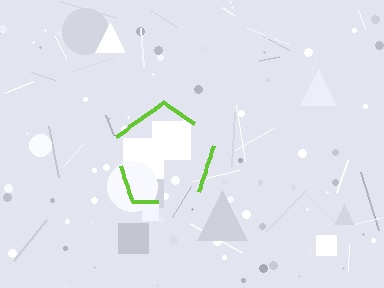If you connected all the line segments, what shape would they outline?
They would outline a pentagon.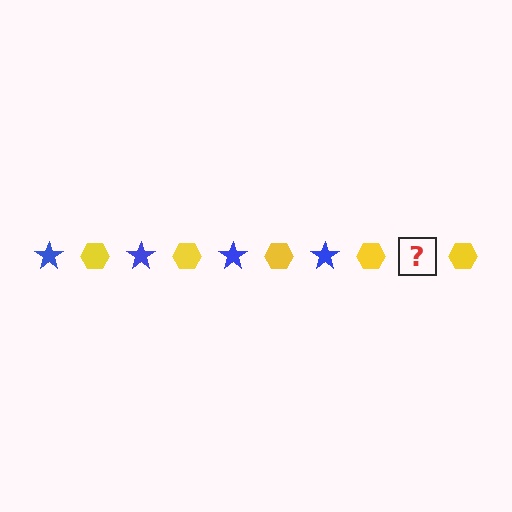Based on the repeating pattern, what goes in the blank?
The blank should be a blue star.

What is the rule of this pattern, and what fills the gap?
The rule is that the pattern alternates between blue star and yellow hexagon. The gap should be filled with a blue star.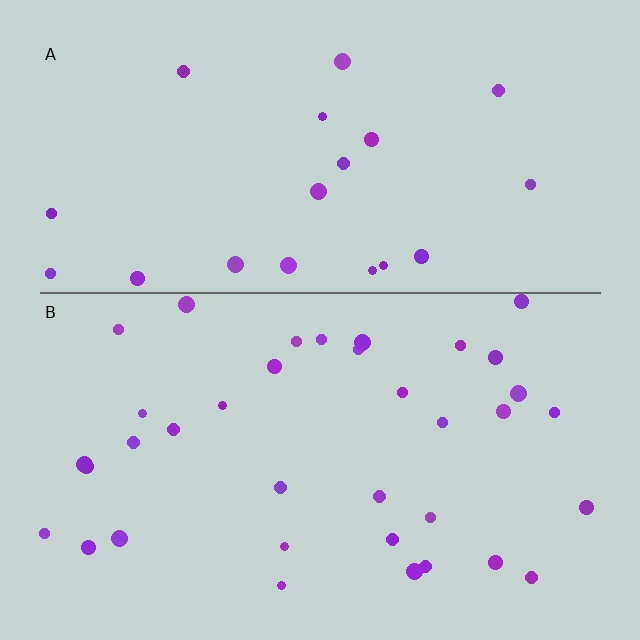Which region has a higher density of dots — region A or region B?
B (the bottom).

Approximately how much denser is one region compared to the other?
Approximately 1.8× — region B over region A.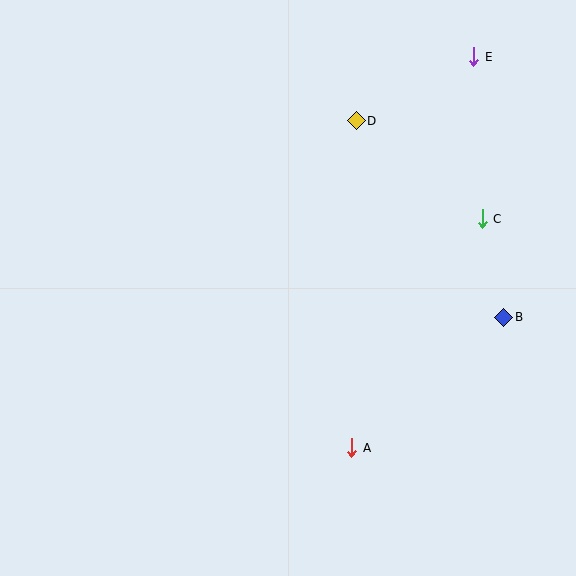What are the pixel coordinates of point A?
Point A is at (352, 448).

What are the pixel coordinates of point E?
Point E is at (474, 57).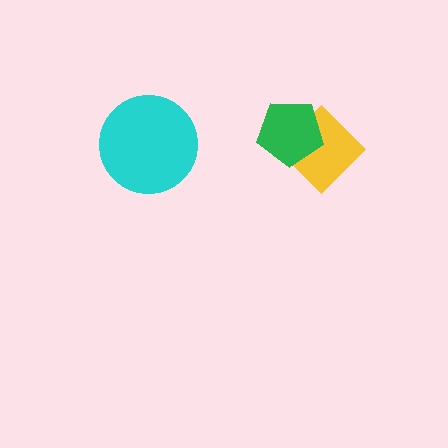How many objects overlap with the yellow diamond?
1 object overlaps with the yellow diamond.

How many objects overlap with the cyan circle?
0 objects overlap with the cyan circle.